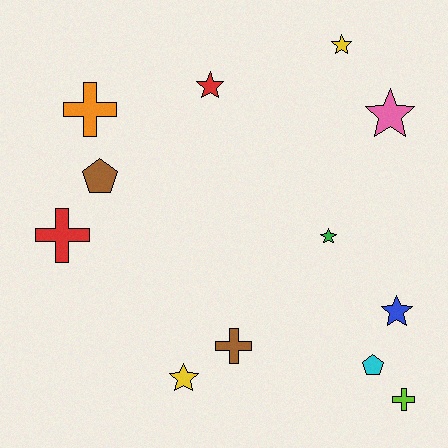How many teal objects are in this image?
There are no teal objects.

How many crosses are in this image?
There are 4 crosses.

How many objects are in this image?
There are 12 objects.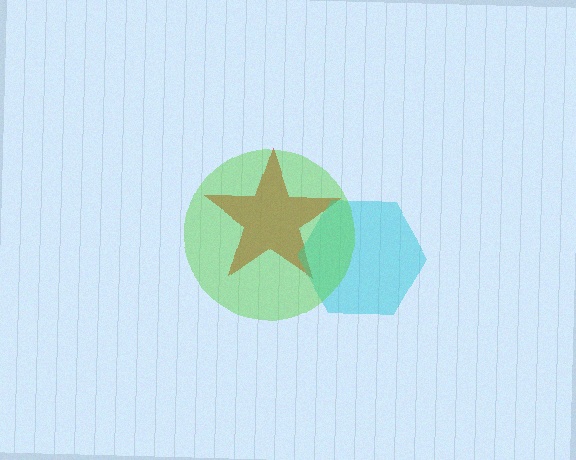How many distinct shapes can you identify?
There are 3 distinct shapes: a red star, a cyan hexagon, a lime circle.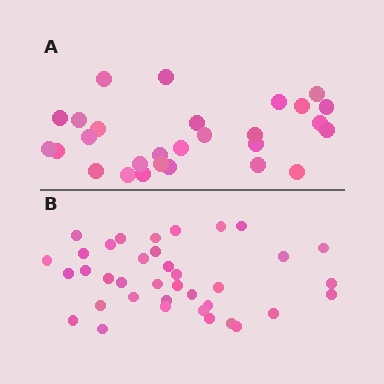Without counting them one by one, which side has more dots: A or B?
Region B (the bottom region) has more dots.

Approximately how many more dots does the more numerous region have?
Region B has roughly 8 or so more dots than region A.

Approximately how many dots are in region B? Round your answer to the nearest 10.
About 40 dots. (The exact count is 37, which rounds to 40.)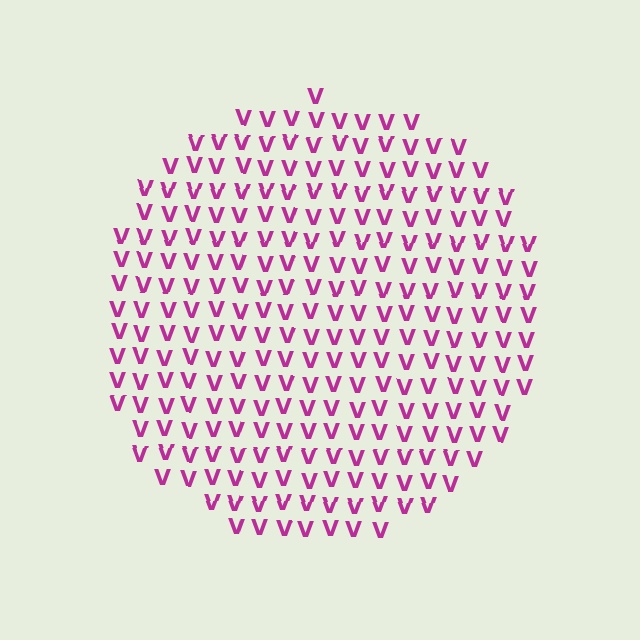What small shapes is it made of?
It is made of small letter V's.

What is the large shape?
The large shape is a circle.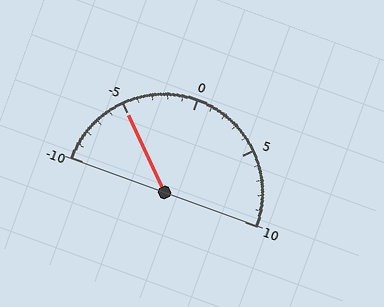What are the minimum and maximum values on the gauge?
The gauge ranges from -10 to 10.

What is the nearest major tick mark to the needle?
The nearest major tick mark is -5.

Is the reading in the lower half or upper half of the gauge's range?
The reading is in the lower half of the range (-10 to 10).